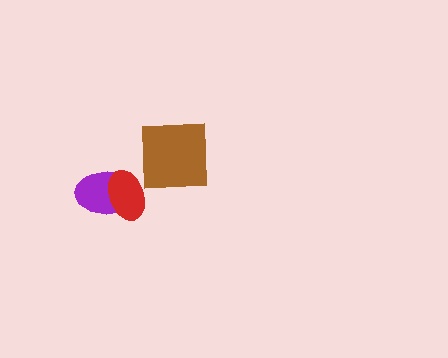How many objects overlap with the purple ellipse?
1 object overlaps with the purple ellipse.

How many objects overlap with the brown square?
1 object overlaps with the brown square.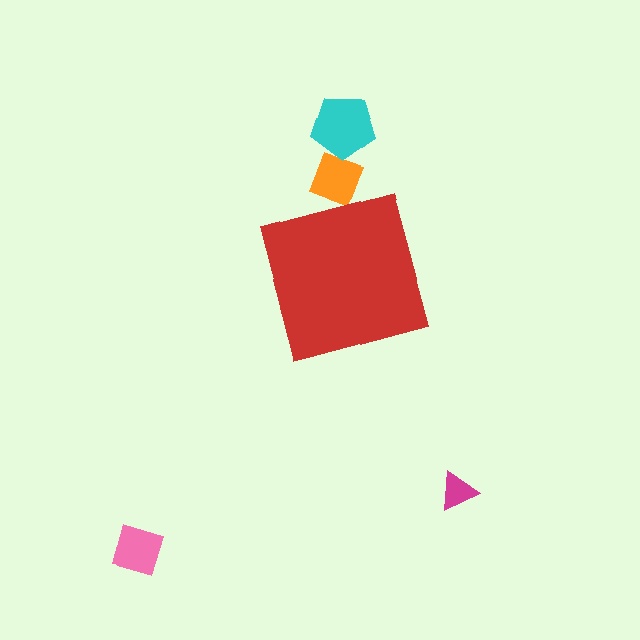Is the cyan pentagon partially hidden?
No, the cyan pentagon is fully visible.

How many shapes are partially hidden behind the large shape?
1 shape is partially hidden.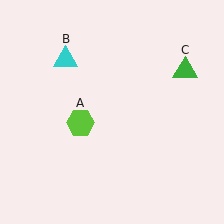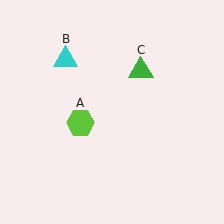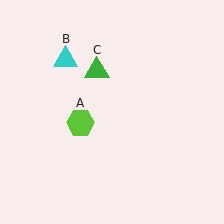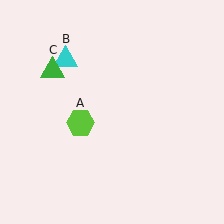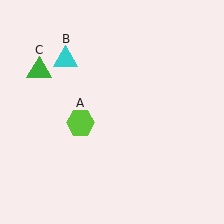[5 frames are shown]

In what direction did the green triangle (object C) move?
The green triangle (object C) moved left.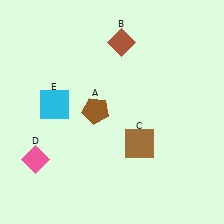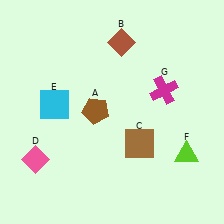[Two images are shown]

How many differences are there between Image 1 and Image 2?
There are 2 differences between the two images.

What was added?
A lime triangle (F), a magenta cross (G) were added in Image 2.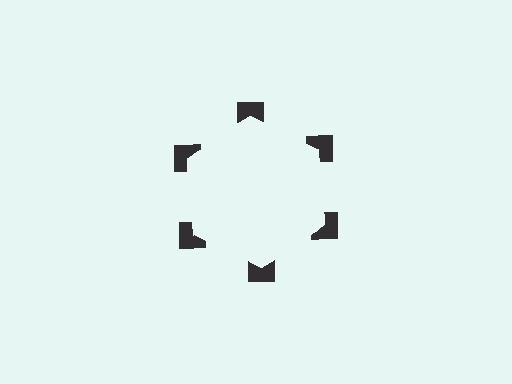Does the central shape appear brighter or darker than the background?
It typically appears slightly brighter than the background, even though no actual brightness change is drawn.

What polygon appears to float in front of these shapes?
An illusory hexagon — its edges are inferred from the aligned wedge cuts in the notched squares, not physically drawn.